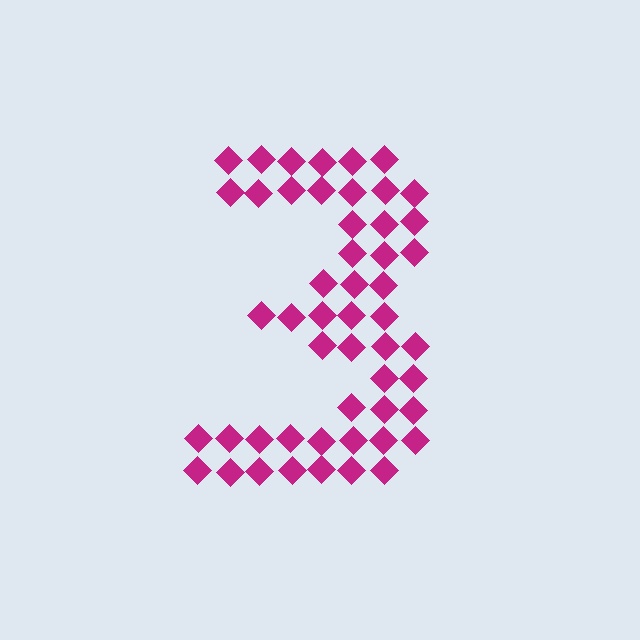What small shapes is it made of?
It is made of small diamonds.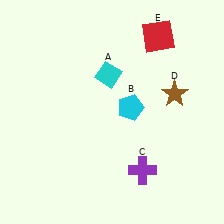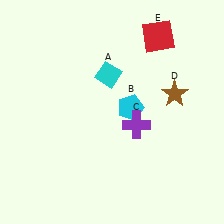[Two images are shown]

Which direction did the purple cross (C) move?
The purple cross (C) moved up.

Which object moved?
The purple cross (C) moved up.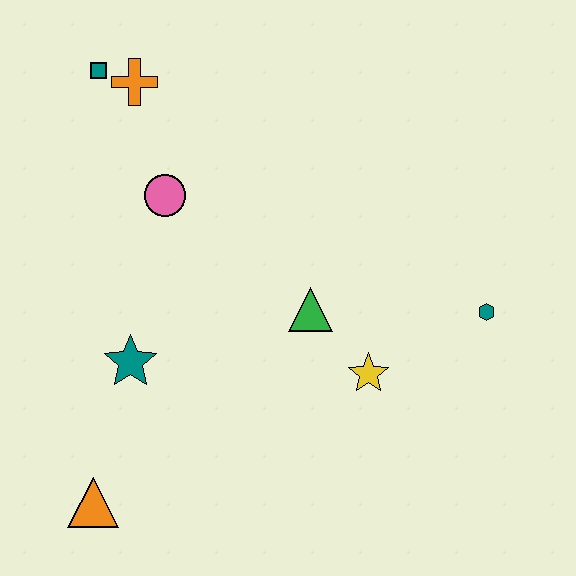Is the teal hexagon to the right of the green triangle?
Yes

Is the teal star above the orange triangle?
Yes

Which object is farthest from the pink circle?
The teal hexagon is farthest from the pink circle.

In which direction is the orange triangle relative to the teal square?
The orange triangle is below the teal square.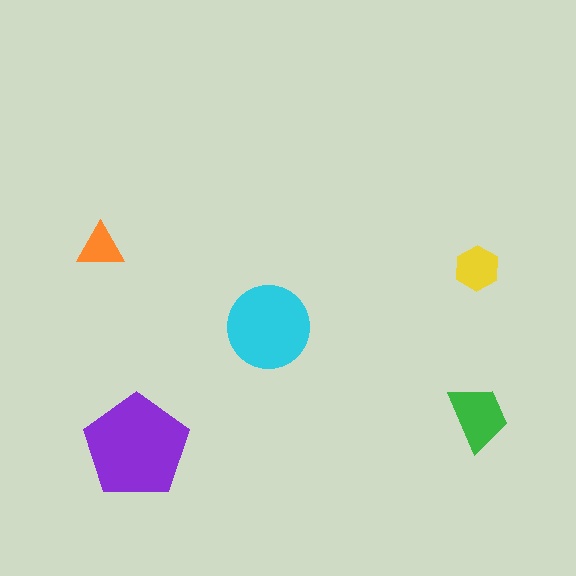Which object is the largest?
The purple pentagon.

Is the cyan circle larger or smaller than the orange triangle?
Larger.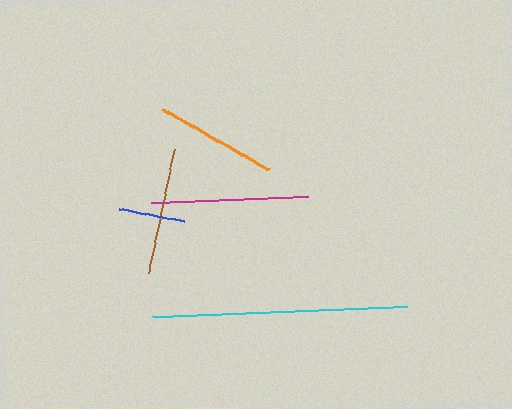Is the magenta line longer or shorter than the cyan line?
The cyan line is longer than the magenta line.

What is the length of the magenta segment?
The magenta segment is approximately 157 pixels long.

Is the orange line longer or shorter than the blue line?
The orange line is longer than the blue line.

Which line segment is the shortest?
The blue line is the shortest at approximately 66 pixels.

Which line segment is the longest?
The cyan line is the longest at approximately 255 pixels.